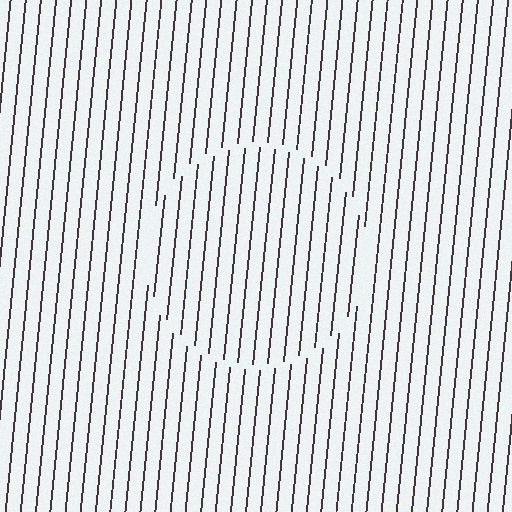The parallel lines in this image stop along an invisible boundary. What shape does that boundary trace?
An illusory circle. The interior of the shape contains the same grating, shifted by half a period — the contour is defined by the phase discontinuity where line-ends from the inner and outer gratings abut.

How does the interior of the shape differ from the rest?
The interior of the shape contains the same grating, shifted by half a period — the contour is defined by the phase discontinuity where line-ends from the inner and outer gratings abut.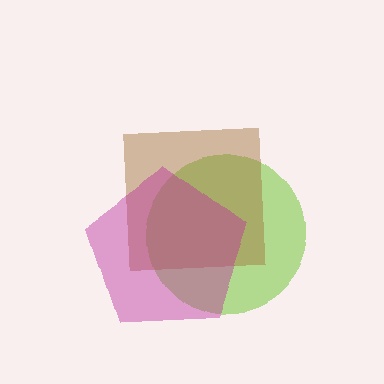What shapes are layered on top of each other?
The layered shapes are: a lime circle, a brown square, a magenta pentagon.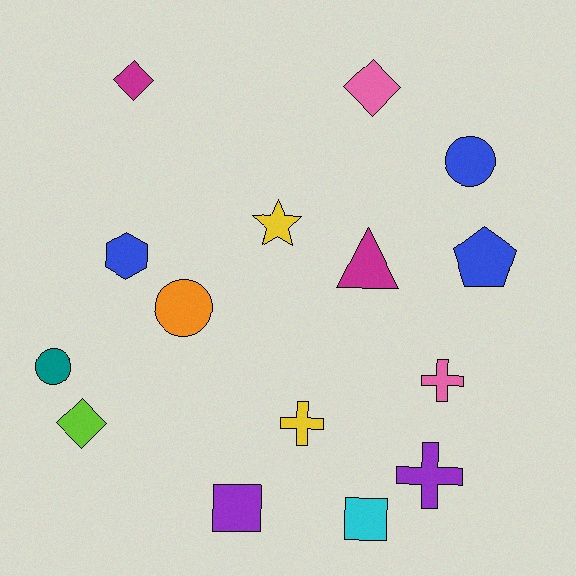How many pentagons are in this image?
There is 1 pentagon.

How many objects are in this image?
There are 15 objects.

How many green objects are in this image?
There are no green objects.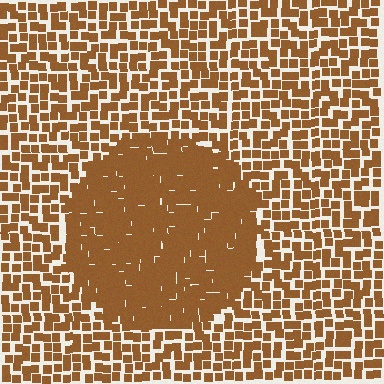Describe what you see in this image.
The image contains small brown elements arranged at two different densities. A circle-shaped region is visible where the elements are more densely packed than the surrounding area.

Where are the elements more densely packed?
The elements are more densely packed inside the circle boundary.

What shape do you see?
I see a circle.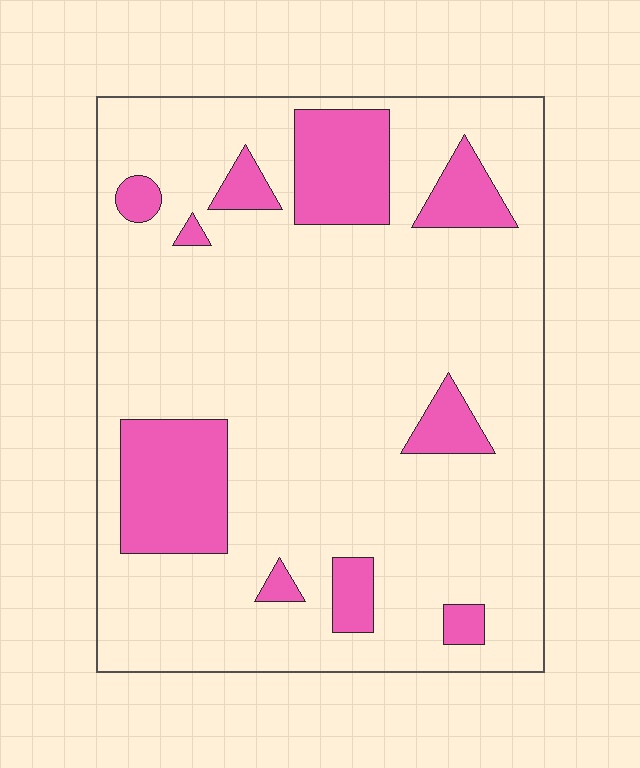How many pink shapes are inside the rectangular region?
10.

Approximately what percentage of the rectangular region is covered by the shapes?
Approximately 20%.